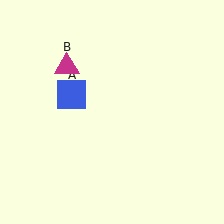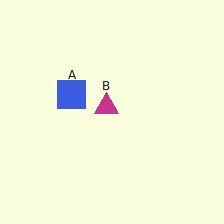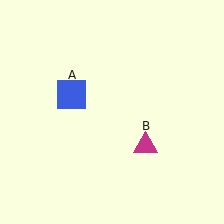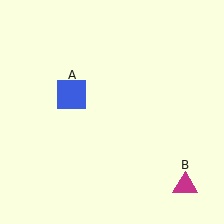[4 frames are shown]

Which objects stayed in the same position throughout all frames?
Blue square (object A) remained stationary.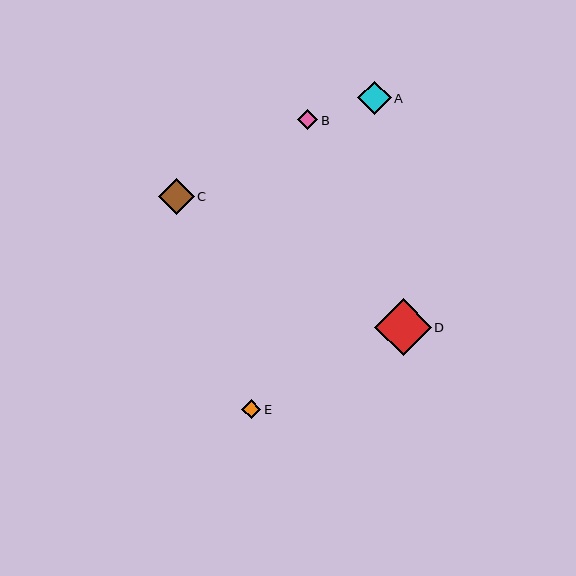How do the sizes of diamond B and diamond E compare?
Diamond B and diamond E are approximately the same size.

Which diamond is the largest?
Diamond D is the largest with a size of approximately 56 pixels.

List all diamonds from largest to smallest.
From largest to smallest: D, C, A, B, E.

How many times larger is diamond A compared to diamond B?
Diamond A is approximately 1.7 times the size of diamond B.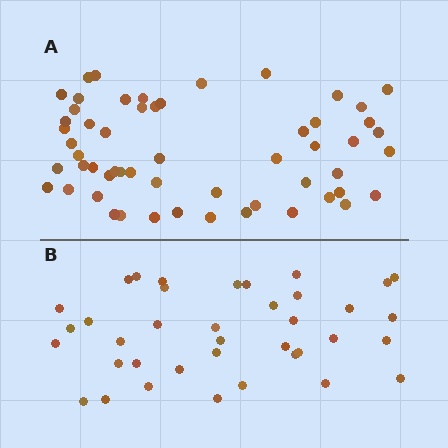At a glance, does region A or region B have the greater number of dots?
Region A (the top region) has more dots.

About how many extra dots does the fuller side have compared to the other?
Region A has approximately 20 more dots than region B.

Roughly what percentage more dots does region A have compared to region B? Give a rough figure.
About 45% more.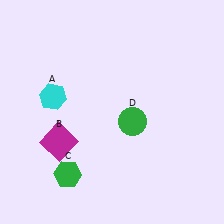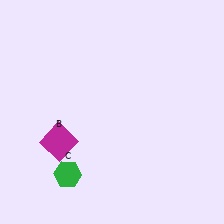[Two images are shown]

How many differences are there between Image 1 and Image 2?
There are 2 differences between the two images.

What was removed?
The cyan hexagon (A), the green circle (D) were removed in Image 2.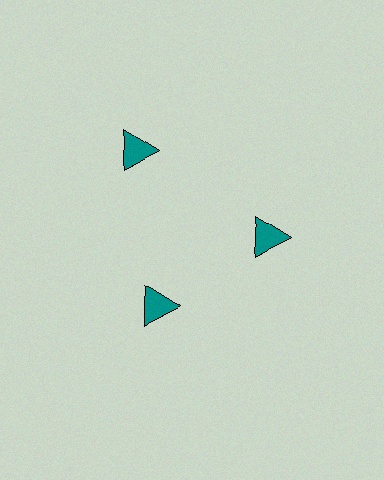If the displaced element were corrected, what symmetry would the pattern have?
It would have 3-fold rotational symmetry — the pattern would map onto itself every 120 degrees.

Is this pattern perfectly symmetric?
No. The 3 teal triangles are arranged in a ring, but one element near the 11 o'clock position is pushed outward from the center, breaking the 3-fold rotational symmetry.